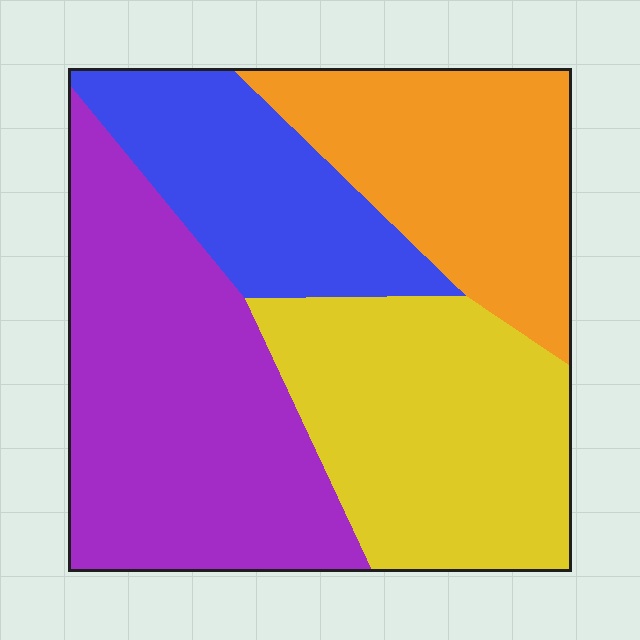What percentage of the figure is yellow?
Yellow covers 27% of the figure.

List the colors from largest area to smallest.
From largest to smallest: purple, yellow, orange, blue.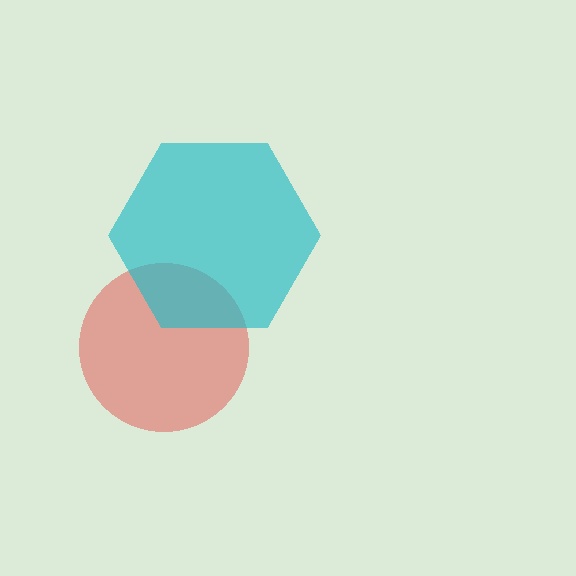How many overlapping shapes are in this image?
There are 2 overlapping shapes in the image.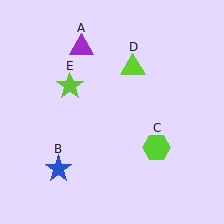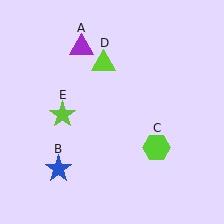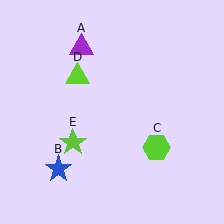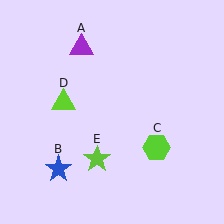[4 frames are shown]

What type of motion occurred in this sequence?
The lime triangle (object D), lime star (object E) rotated counterclockwise around the center of the scene.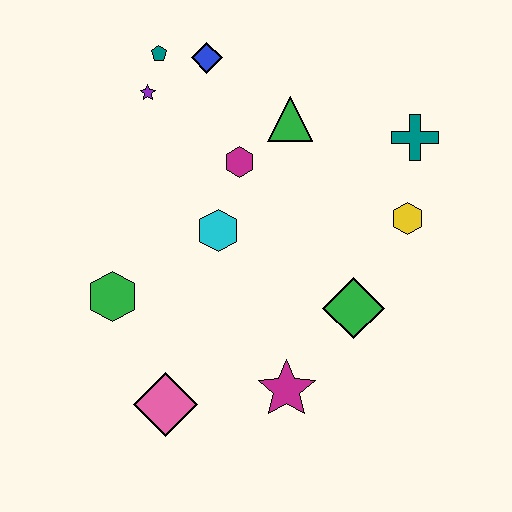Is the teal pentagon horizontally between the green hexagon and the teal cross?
Yes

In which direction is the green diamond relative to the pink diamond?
The green diamond is to the right of the pink diamond.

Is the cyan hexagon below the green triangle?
Yes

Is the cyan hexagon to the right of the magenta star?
No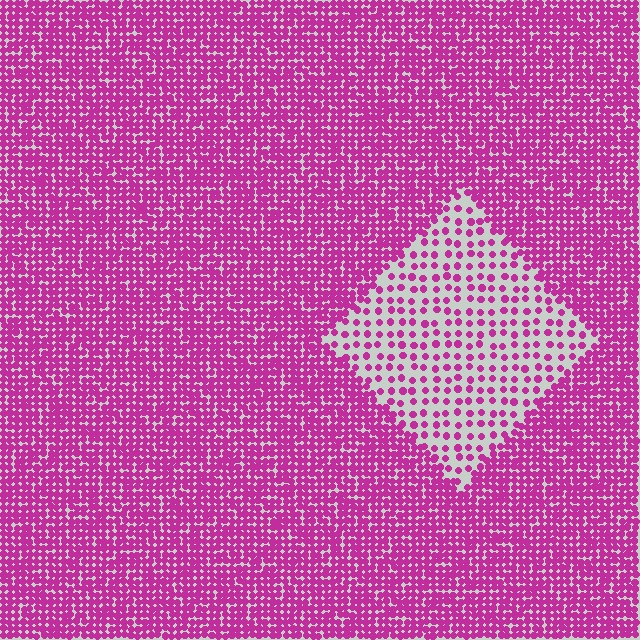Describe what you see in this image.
The image contains small magenta elements arranged at two different densities. A diamond-shaped region is visible where the elements are less densely packed than the surrounding area.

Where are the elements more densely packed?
The elements are more densely packed outside the diamond boundary.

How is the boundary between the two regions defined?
The boundary is defined by a change in element density (approximately 2.8x ratio). All elements are the same color, size, and shape.